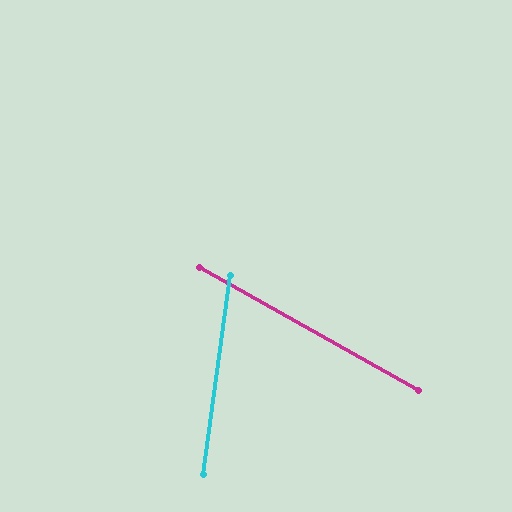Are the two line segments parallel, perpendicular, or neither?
Neither parallel nor perpendicular — they differ by about 68°.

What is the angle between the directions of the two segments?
Approximately 68 degrees.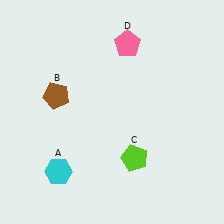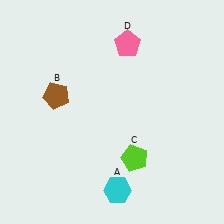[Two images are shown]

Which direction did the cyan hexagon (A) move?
The cyan hexagon (A) moved right.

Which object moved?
The cyan hexagon (A) moved right.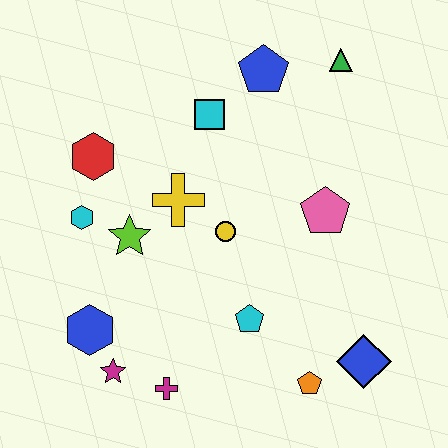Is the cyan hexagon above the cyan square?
No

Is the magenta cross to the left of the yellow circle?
Yes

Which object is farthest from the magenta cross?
The green triangle is farthest from the magenta cross.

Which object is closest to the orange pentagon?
The blue diamond is closest to the orange pentagon.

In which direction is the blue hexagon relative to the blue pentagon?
The blue hexagon is below the blue pentagon.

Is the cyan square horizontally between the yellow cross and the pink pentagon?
Yes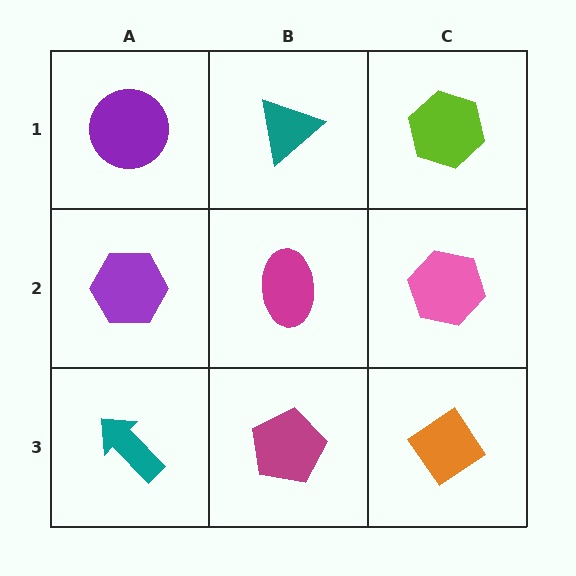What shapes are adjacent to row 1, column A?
A purple hexagon (row 2, column A), a teal triangle (row 1, column B).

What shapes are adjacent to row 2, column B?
A teal triangle (row 1, column B), a magenta pentagon (row 3, column B), a purple hexagon (row 2, column A), a pink hexagon (row 2, column C).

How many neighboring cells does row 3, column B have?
3.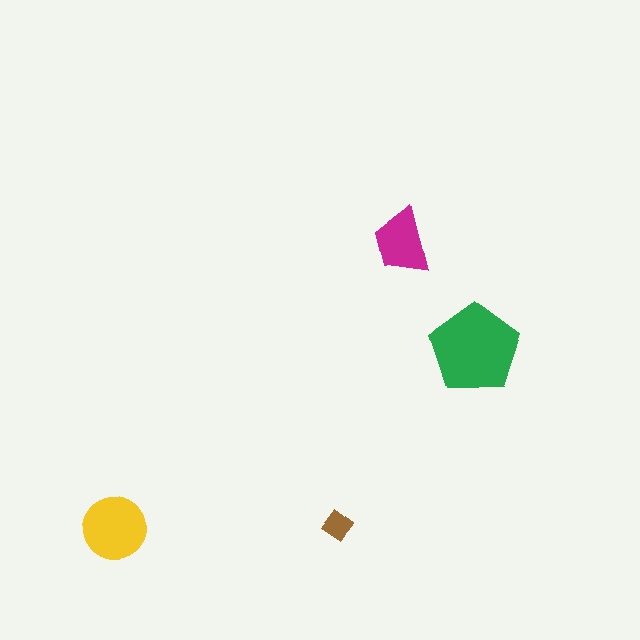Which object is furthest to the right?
The green pentagon is rightmost.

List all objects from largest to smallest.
The green pentagon, the yellow circle, the magenta trapezoid, the brown diamond.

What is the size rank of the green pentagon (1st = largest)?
1st.